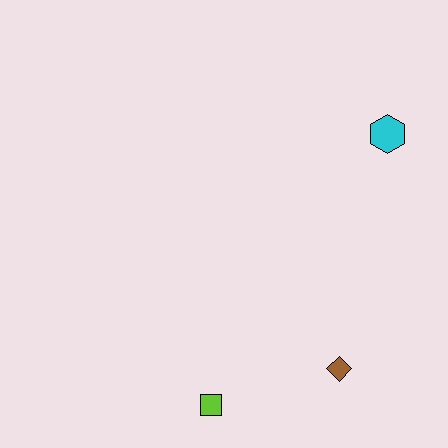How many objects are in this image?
There are 3 objects.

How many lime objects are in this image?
There is 1 lime object.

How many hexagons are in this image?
There is 1 hexagon.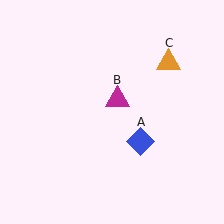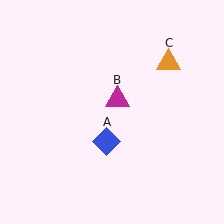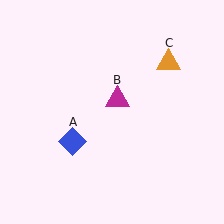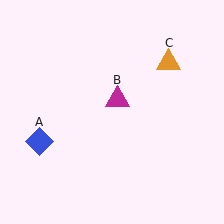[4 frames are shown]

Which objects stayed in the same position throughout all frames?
Magenta triangle (object B) and orange triangle (object C) remained stationary.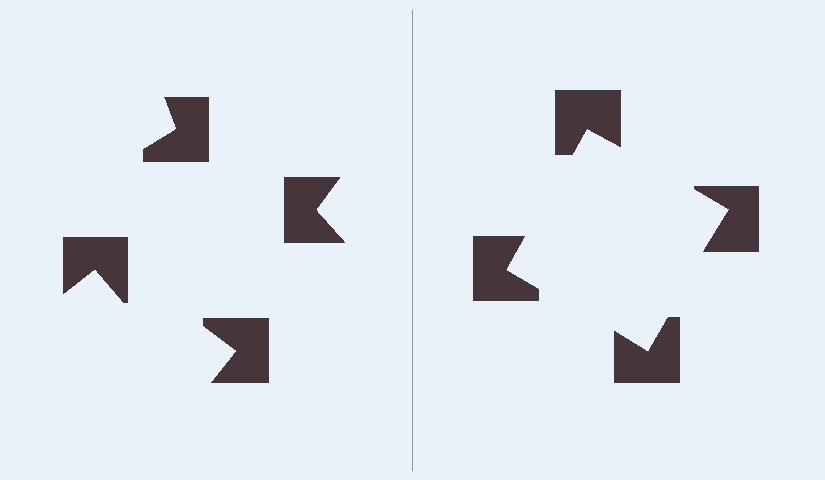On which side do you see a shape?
An illusory square appears on the right side. On the left side the wedge cuts are rotated, so no coherent shape forms.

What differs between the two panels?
The notched squares are positioned identically on both sides; only the wedge orientations differ. On the right they align to a square; on the left they are misaligned.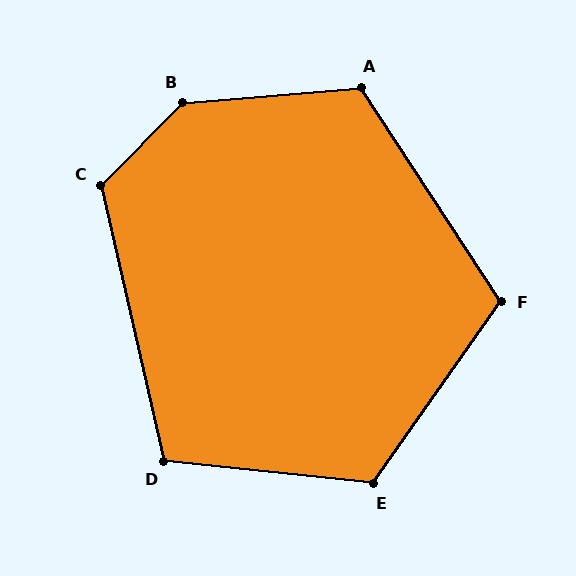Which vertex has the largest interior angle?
B, at approximately 139 degrees.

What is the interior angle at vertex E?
Approximately 119 degrees (obtuse).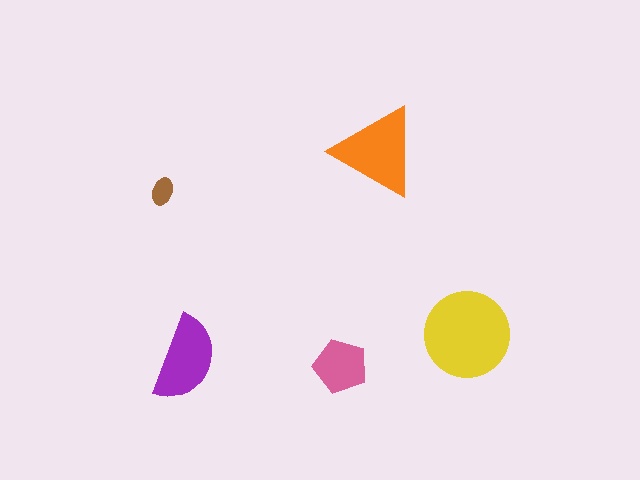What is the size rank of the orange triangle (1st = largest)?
2nd.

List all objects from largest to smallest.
The yellow circle, the orange triangle, the purple semicircle, the pink pentagon, the brown ellipse.